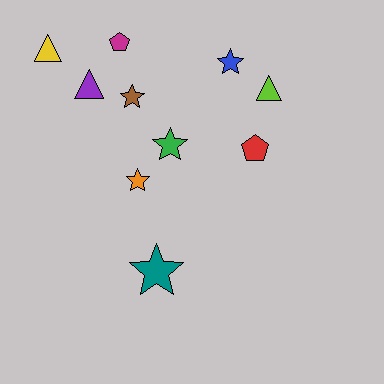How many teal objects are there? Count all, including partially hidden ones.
There is 1 teal object.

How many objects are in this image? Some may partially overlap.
There are 10 objects.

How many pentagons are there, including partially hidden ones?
There are 2 pentagons.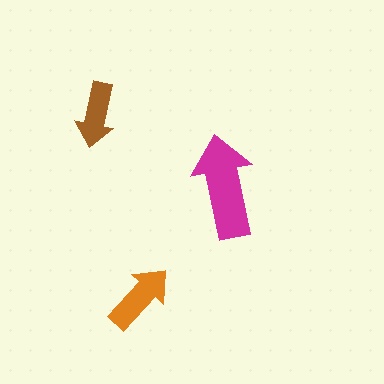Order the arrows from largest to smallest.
the magenta one, the orange one, the brown one.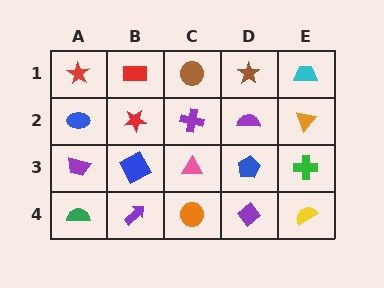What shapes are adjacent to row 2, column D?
A brown star (row 1, column D), a blue pentagon (row 3, column D), a purple cross (row 2, column C), an orange triangle (row 2, column E).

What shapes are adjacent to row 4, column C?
A pink triangle (row 3, column C), a purple arrow (row 4, column B), a purple diamond (row 4, column D).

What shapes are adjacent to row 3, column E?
An orange triangle (row 2, column E), a yellow semicircle (row 4, column E), a blue pentagon (row 3, column D).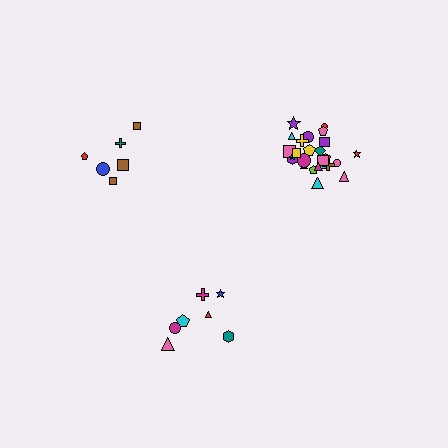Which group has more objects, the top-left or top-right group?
The top-right group.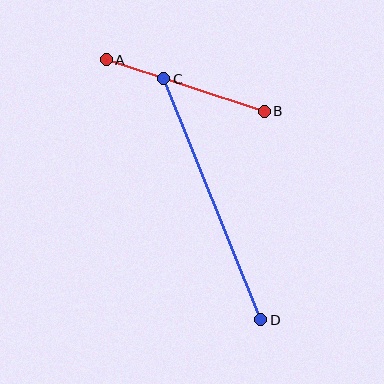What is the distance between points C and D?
The distance is approximately 260 pixels.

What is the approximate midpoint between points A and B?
The midpoint is at approximately (185, 85) pixels.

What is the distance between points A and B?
The distance is approximately 166 pixels.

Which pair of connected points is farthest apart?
Points C and D are farthest apart.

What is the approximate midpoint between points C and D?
The midpoint is at approximately (212, 199) pixels.